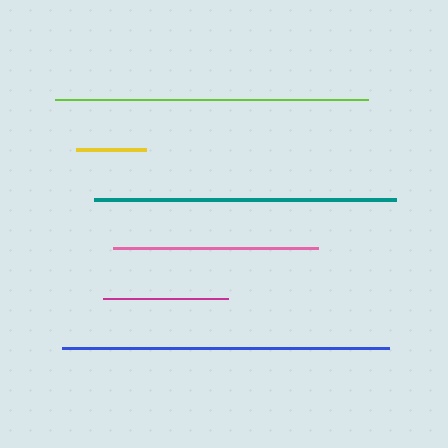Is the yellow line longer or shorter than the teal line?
The teal line is longer than the yellow line.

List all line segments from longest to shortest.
From longest to shortest: blue, lime, teal, pink, magenta, yellow.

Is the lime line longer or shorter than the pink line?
The lime line is longer than the pink line.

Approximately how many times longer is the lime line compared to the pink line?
The lime line is approximately 1.5 times the length of the pink line.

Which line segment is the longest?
The blue line is the longest at approximately 327 pixels.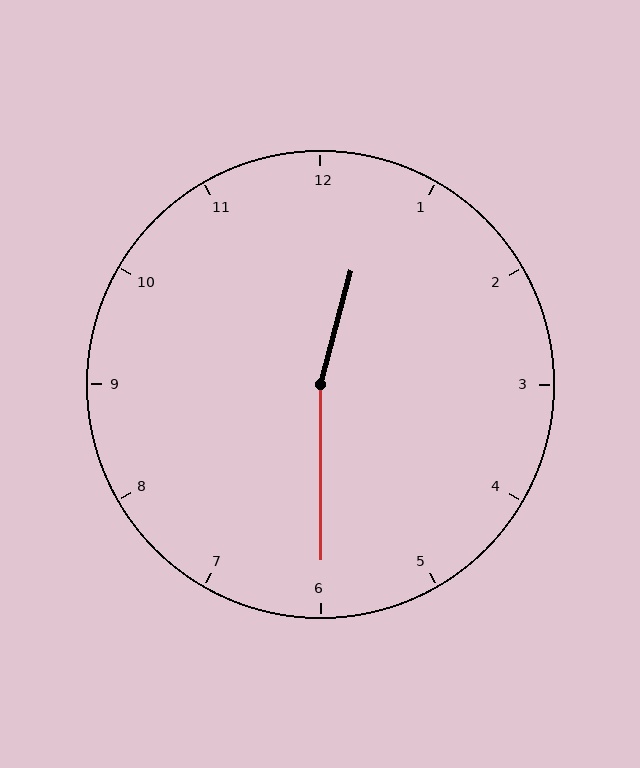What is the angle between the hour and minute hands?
Approximately 165 degrees.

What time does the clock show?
12:30.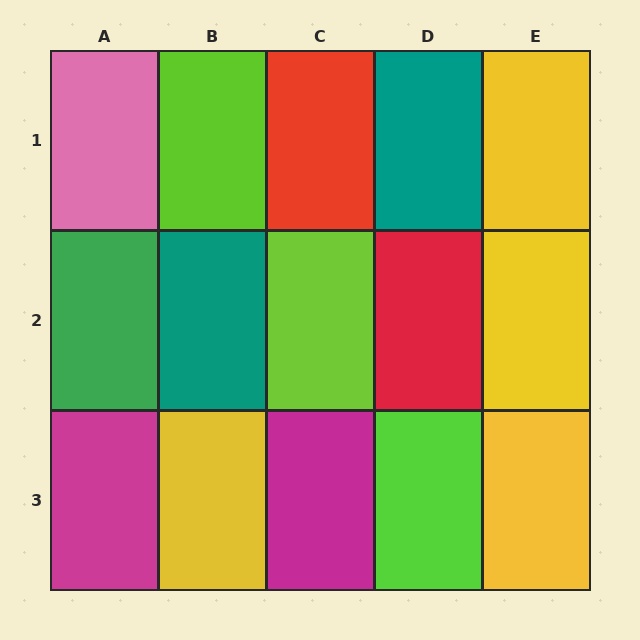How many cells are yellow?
4 cells are yellow.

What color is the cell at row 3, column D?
Lime.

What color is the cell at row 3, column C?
Magenta.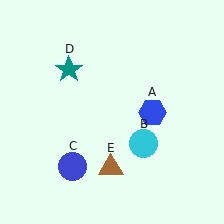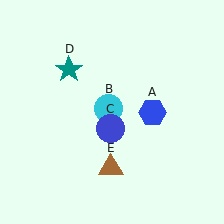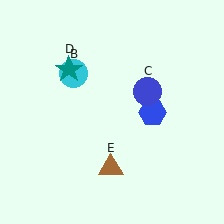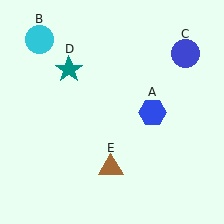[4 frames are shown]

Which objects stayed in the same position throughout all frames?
Blue hexagon (object A) and teal star (object D) and brown triangle (object E) remained stationary.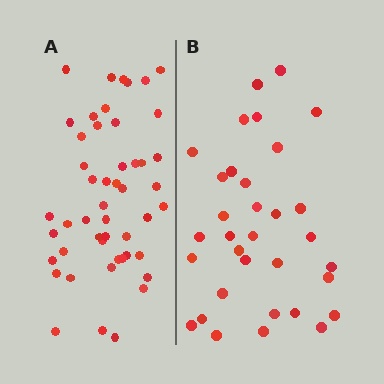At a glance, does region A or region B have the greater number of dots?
Region A (the left region) has more dots.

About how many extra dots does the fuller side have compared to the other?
Region A has approximately 15 more dots than region B.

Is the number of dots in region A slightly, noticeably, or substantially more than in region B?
Region A has substantially more. The ratio is roughly 1.5 to 1.